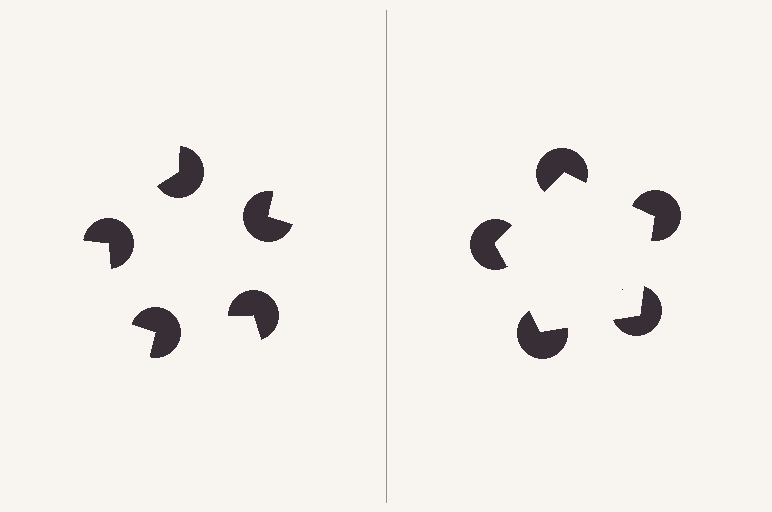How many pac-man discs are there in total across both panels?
10 — 5 on each side.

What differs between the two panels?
The pac-man discs are positioned identically on both sides; only the wedge orientations differ. On the right they align to a pentagon; on the left they are misaligned.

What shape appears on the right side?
An illusory pentagon.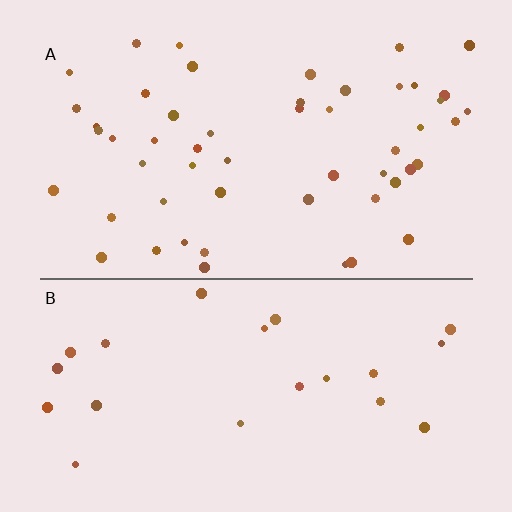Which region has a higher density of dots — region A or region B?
A (the top).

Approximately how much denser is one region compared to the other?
Approximately 2.4× — region A over region B.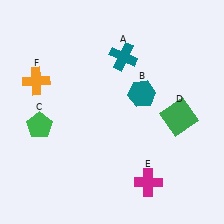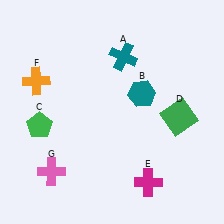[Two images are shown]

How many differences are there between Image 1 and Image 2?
There is 1 difference between the two images.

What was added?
A pink cross (G) was added in Image 2.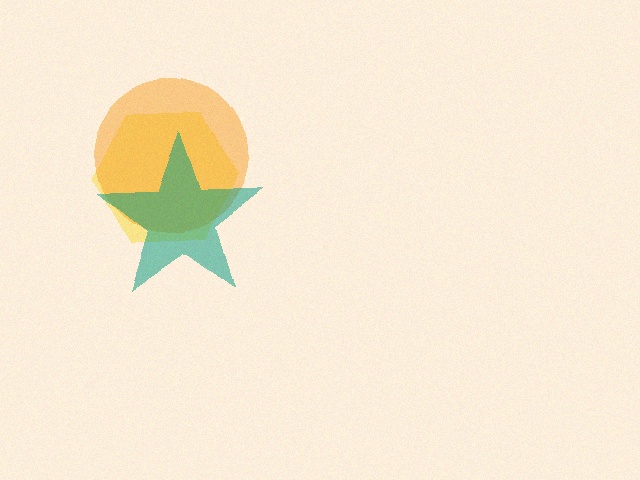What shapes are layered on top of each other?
The layered shapes are: a yellow hexagon, an orange circle, a teal star.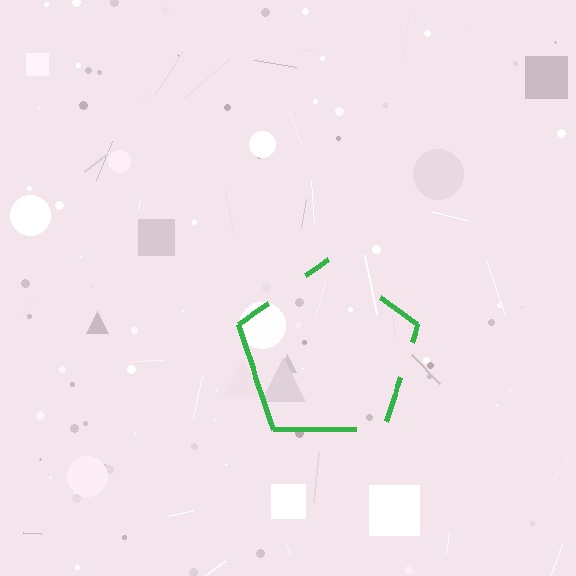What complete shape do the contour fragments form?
The contour fragments form a pentagon.